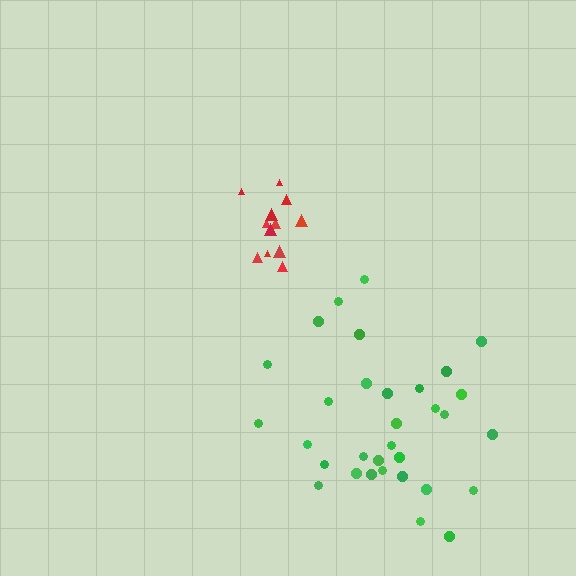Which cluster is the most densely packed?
Red.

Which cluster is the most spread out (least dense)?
Green.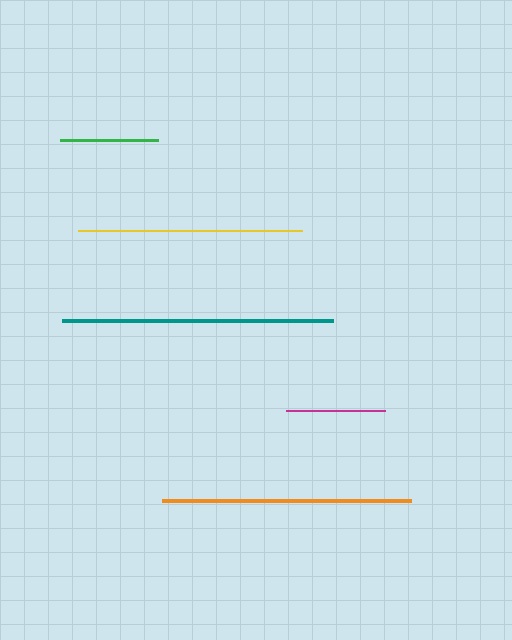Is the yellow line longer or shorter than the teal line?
The teal line is longer than the yellow line.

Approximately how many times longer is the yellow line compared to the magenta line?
The yellow line is approximately 2.3 times the length of the magenta line.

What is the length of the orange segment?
The orange segment is approximately 249 pixels long.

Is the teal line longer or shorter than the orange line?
The teal line is longer than the orange line.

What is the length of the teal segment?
The teal segment is approximately 271 pixels long.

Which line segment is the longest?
The teal line is the longest at approximately 271 pixels.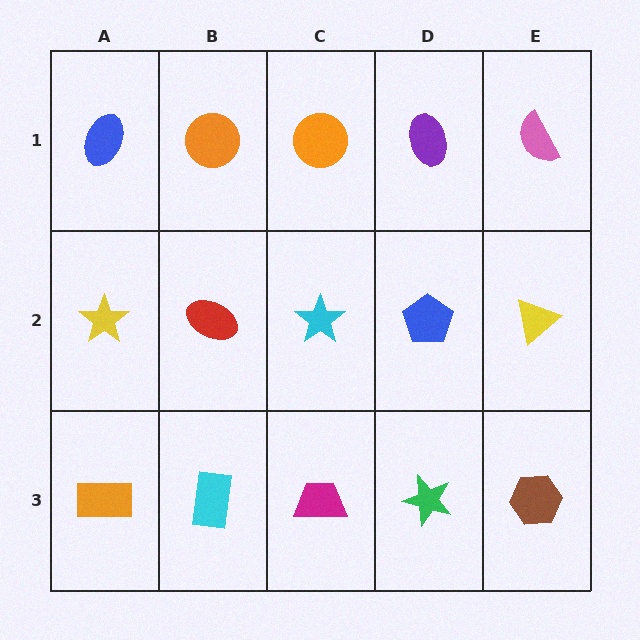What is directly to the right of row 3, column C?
A green star.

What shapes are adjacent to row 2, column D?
A purple ellipse (row 1, column D), a green star (row 3, column D), a cyan star (row 2, column C), a yellow triangle (row 2, column E).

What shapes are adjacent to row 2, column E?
A pink semicircle (row 1, column E), a brown hexagon (row 3, column E), a blue pentagon (row 2, column D).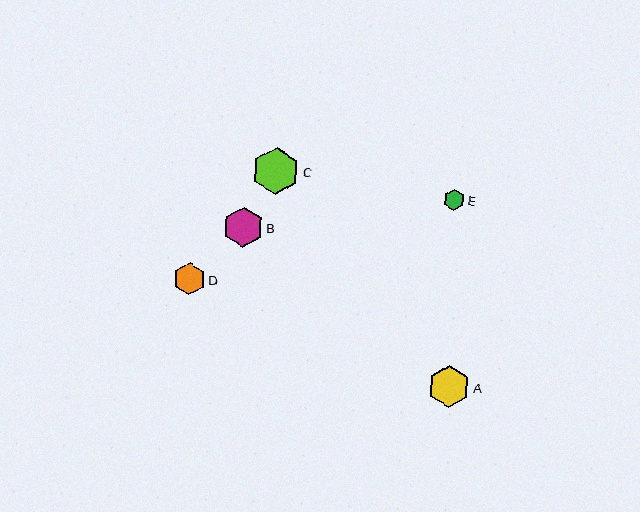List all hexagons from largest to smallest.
From largest to smallest: C, A, B, D, E.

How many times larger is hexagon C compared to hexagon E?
Hexagon C is approximately 2.2 times the size of hexagon E.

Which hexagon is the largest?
Hexagon C is the largest with a size of approximately 47 pixels.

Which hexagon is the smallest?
Hexagon E is the smallest with a size of approximately 22 pixels.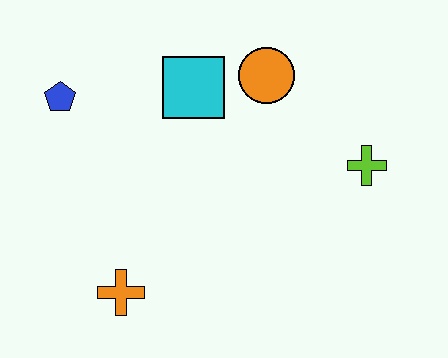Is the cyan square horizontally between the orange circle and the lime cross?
No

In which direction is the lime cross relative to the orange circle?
The lime cross is to the right of the orange circle.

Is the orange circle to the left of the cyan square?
No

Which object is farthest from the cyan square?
The orange cross is farthest from the cyan square.